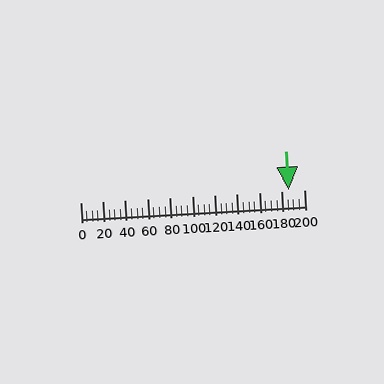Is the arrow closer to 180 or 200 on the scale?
The arrow is closer to 180.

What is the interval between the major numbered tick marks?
The major tick marks are spaced 20 units apart.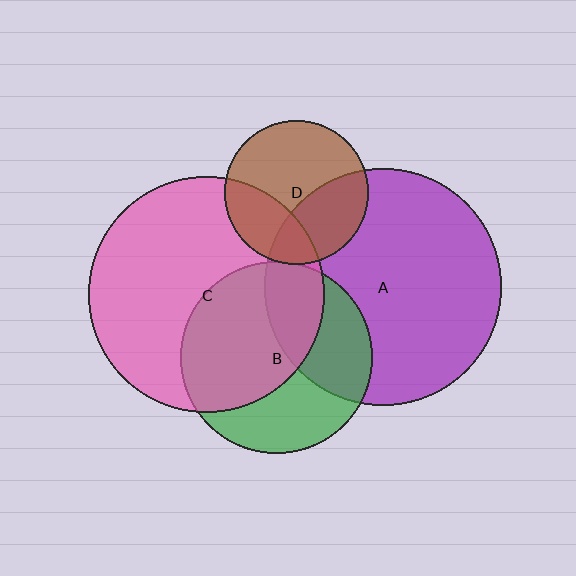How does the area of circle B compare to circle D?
Approximately 1.8 times.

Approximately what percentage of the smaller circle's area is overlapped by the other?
Approximately 35%.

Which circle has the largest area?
Circle A (purple).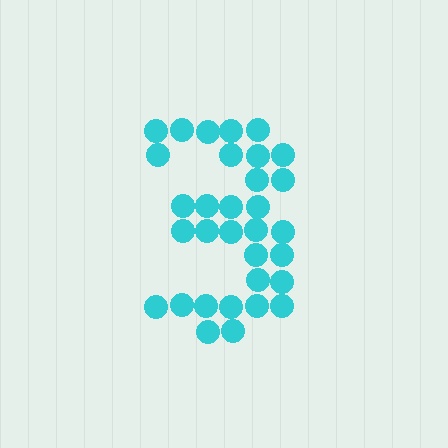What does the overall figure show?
The overall figure shows the digit 3.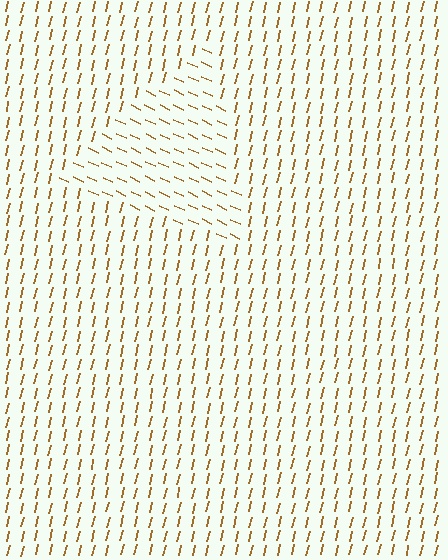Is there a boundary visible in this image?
Yes, there is a texture boundary formed by a change in line orientation.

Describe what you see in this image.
The image is filled with small brown line segments. A triangle region in the image has lines oriented differently from the surrounding lines, creating a visible texture boundary.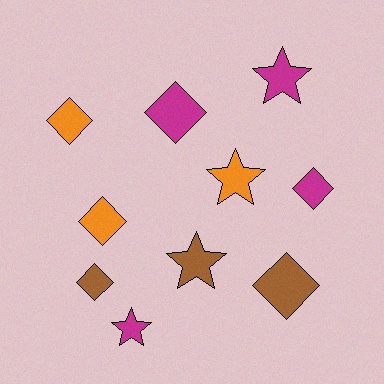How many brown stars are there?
There is 1 brown star.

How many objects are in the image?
There are 10 objects.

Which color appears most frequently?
Magenta, with 4 objects.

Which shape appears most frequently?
Diamond, with 6 objects.